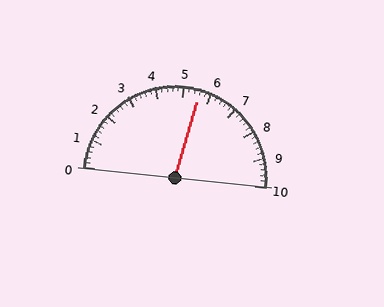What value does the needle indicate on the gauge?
The needle indicates approximately 5.6.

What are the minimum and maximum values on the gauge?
The gauge ranges from 0 to 10.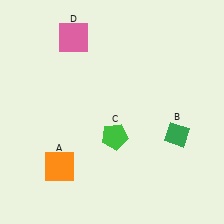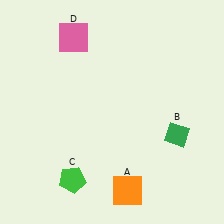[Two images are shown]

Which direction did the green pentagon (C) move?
The green pentagon (C) moved down.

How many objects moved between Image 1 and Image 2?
2 objects moved between the two images.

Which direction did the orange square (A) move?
The orange square (A) moved right.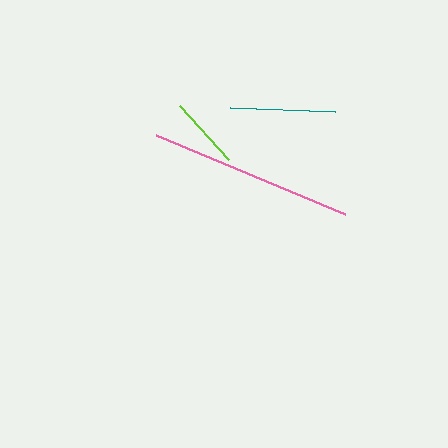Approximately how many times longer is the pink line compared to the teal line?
The pink line is approximately 1.9 times the length of the teal line.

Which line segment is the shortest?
The lime line is the shortest at approximately 73 pixels.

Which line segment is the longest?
The pink line is the longest at approximately 205 pixels.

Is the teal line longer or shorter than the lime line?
The teal line is longer than the lime line.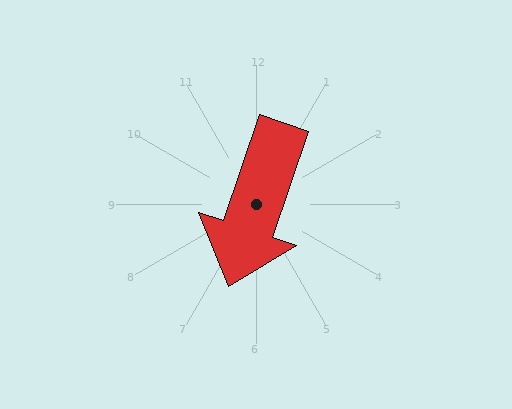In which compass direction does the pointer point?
South.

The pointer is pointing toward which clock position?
Roughly 7 o'clock.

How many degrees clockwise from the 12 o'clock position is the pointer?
Approximately 199 degrees.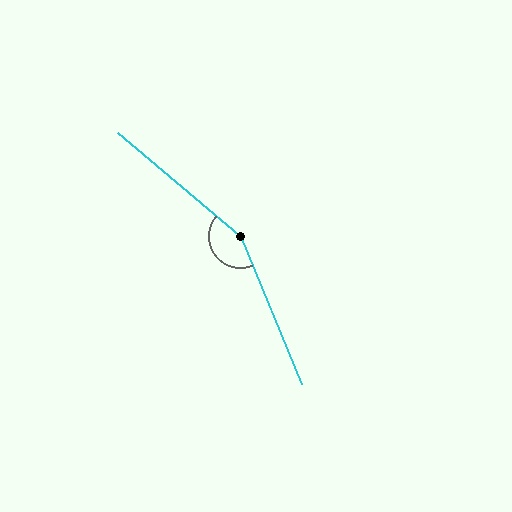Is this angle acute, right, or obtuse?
It is obtuse.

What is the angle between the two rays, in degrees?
Approximately 153 degrees.